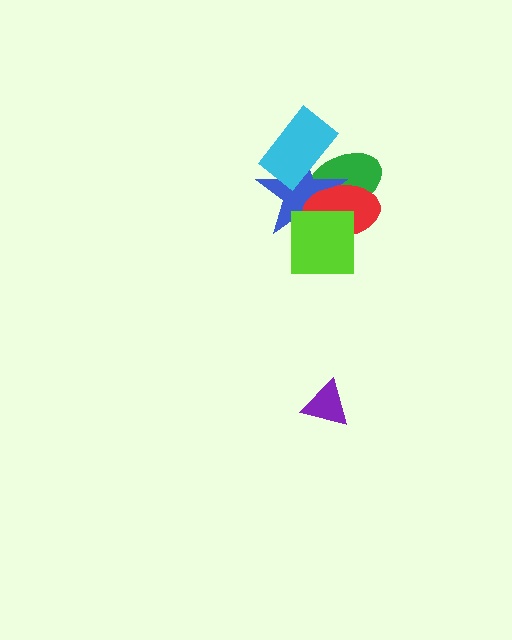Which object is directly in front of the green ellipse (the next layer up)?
The blue star is directly in front of the green ellipse.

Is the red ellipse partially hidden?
Yes, it is partially covered by another shape.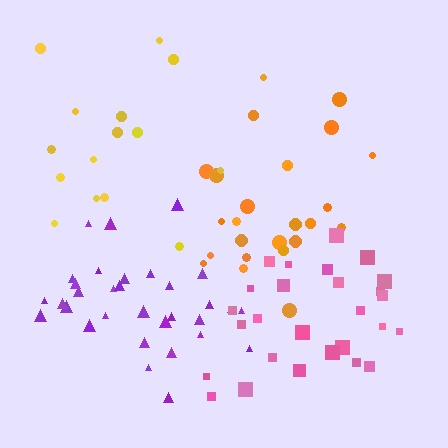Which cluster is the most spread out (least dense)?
Yellow.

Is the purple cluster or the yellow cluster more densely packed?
Purple.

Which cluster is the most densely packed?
Purple.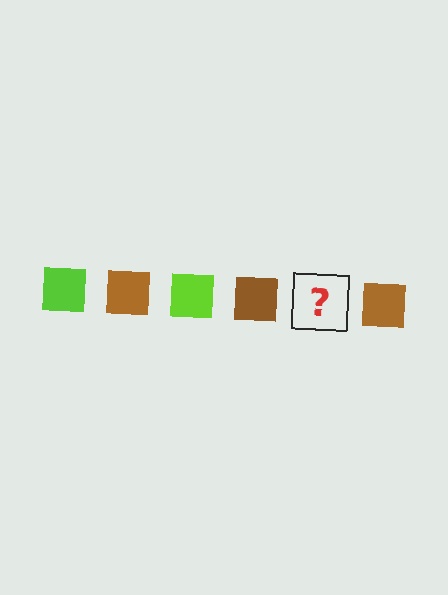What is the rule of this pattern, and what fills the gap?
The rule is that the pattern cycles through lime, brown squares. The gap should be filled with a lime square.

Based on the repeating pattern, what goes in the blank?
The blank should be a lime square.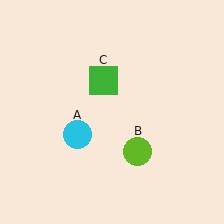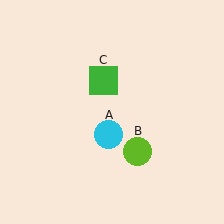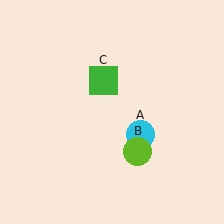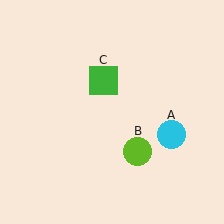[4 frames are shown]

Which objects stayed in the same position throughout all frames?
Lime circle (object B) and green square (object C) remained stationary.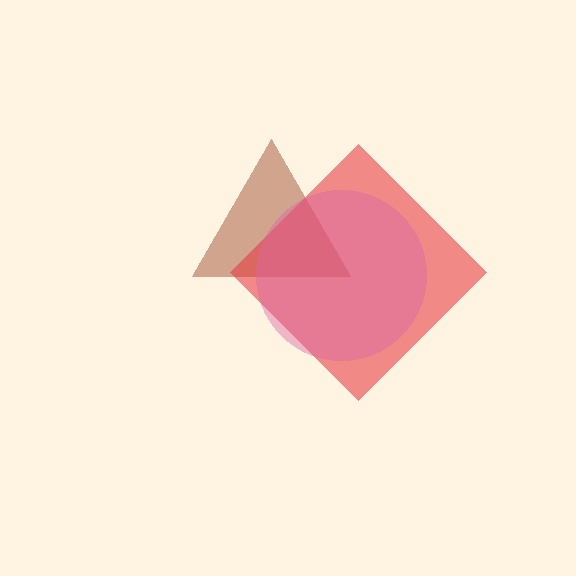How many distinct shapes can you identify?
There are 3 distinct shapes: a brown triangle, a red diamond, a pink circle.